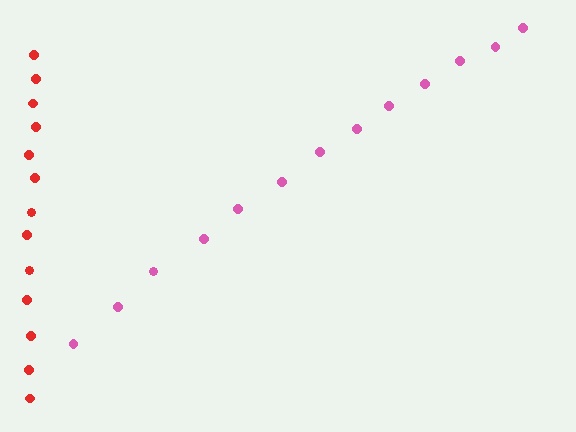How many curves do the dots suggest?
There are 2 distinct paths.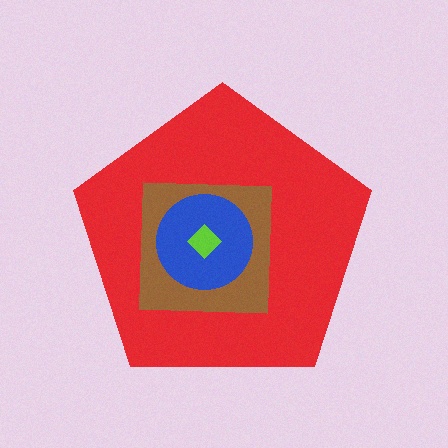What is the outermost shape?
The red pentagon.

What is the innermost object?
The lime diamond.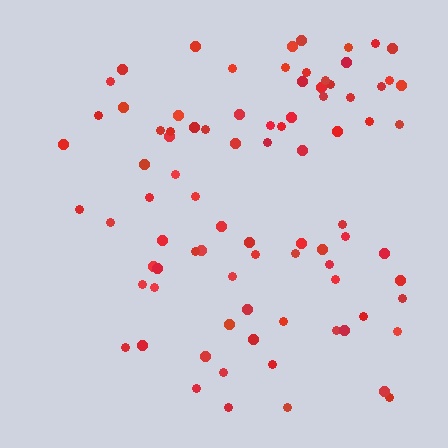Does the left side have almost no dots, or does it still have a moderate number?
Still a moderate number, just noticeably fewer than the right.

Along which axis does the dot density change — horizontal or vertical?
Horizontal.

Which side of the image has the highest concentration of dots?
The right.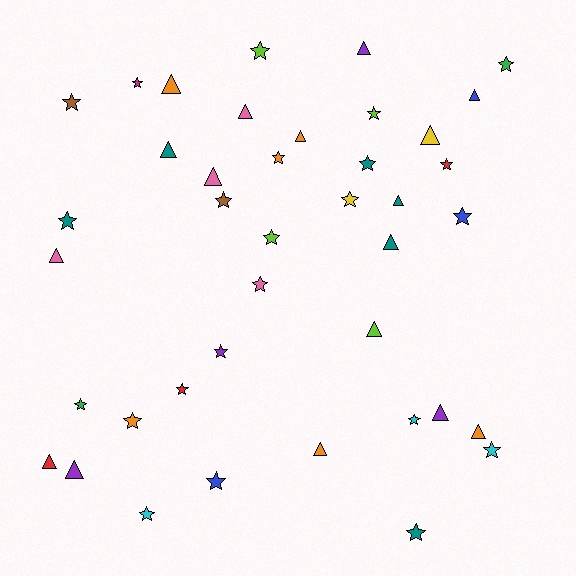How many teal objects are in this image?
There are 6 teal objects.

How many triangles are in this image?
There are 17 triangles.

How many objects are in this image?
There are 40 objects.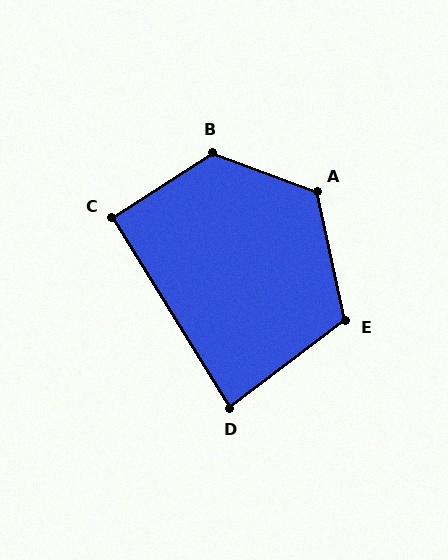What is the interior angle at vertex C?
Approximately 91 degrees (approximately right).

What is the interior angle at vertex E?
Approximately 115 degrees (obtuse).